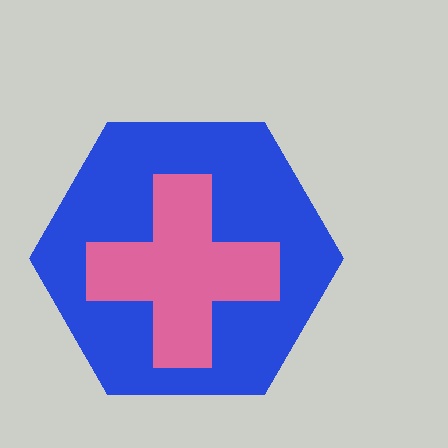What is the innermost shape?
The pink cross.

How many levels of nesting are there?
2.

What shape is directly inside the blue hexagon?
The pink cross.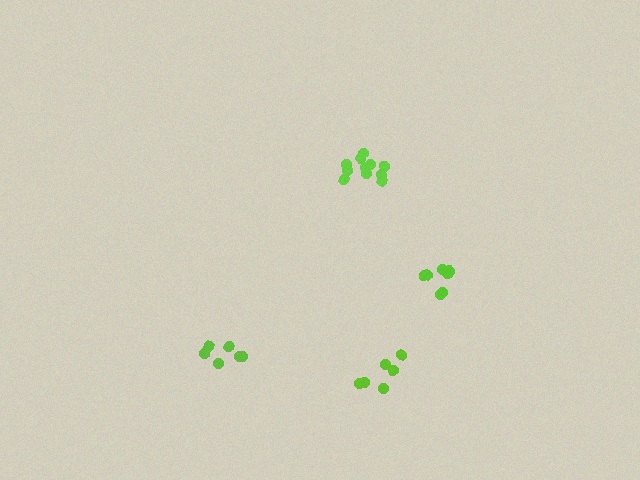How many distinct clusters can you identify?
There are 4 distinct clusters.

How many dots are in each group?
Group 1: 11 dots, Group 2: 6 dots, Group 3: 6 dots, Group 4: 7 dots (30 total).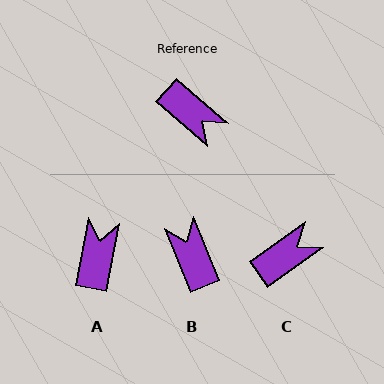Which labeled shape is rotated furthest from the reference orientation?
B, about 153 degrees away.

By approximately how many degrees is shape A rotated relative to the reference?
Approximately 120 degrees counter-clockwise.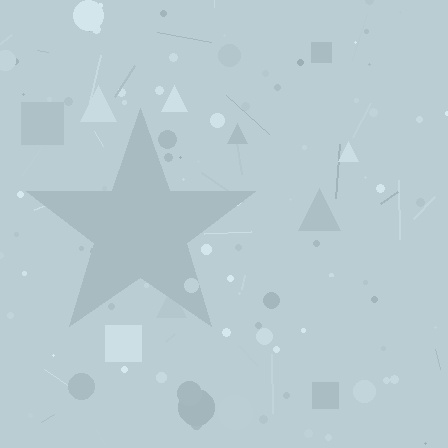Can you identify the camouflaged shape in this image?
The camouflaged shape is a star.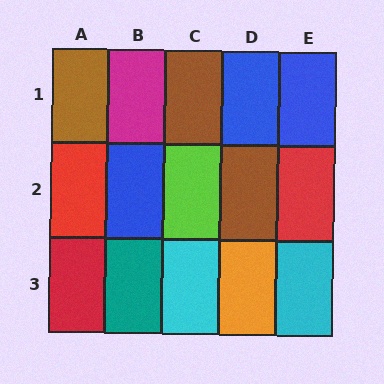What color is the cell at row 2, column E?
Red.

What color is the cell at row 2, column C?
Lime.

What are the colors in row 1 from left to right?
Brown, magenta, brown, blue, blue.